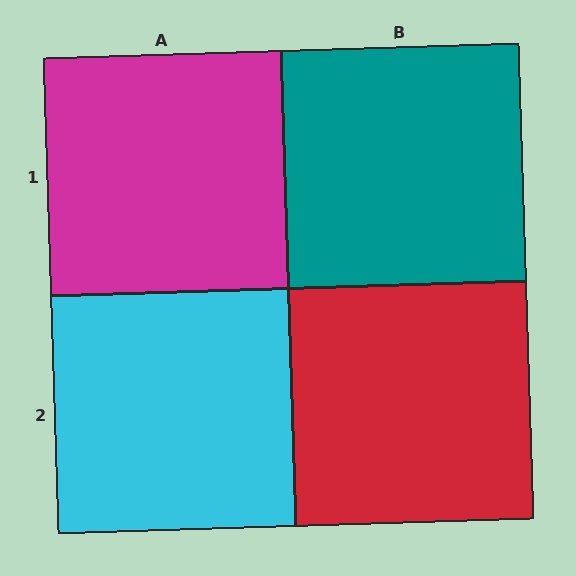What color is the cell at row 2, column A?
Cyan.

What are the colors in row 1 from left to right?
Magenta, teal.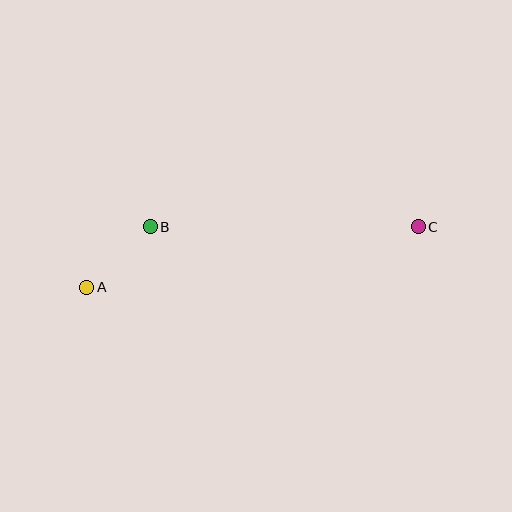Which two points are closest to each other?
Points A and B are closest to each other.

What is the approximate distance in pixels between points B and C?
The distance between B and C is approximately 268 pixels.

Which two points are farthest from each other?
Points A and C are farthest from each other.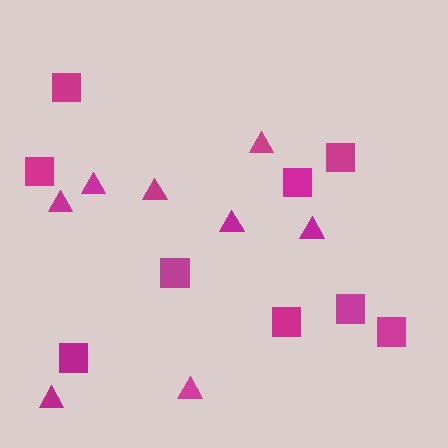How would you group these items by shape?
There are 2 groups: one group of triangles (8) and one group of squares (9).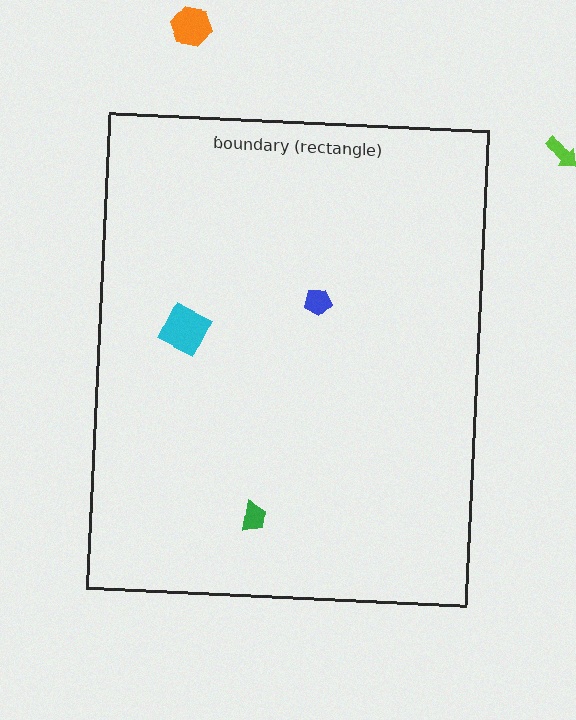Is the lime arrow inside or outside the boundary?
Outside.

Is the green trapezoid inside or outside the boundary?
Inside.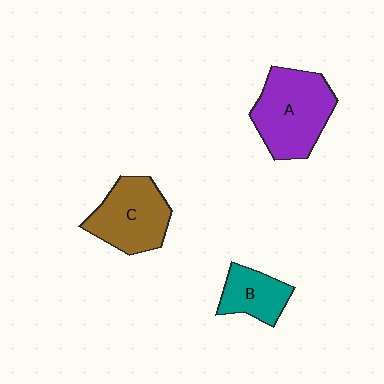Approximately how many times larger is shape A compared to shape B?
Approximately 1.9 times.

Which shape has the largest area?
Shape A (purple).